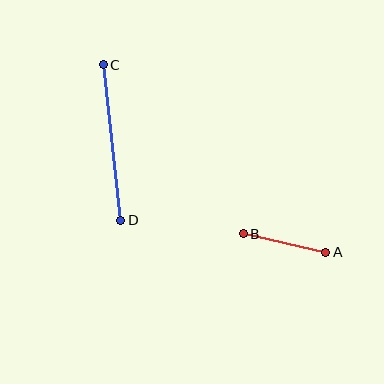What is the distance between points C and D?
The distance is approximately 156 pixels.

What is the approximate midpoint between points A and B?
The midpoint is at approximately (284, 243) pixels.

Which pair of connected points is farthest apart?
Points C and D are farthest apart.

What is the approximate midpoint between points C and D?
The midpoint is at approximately (112, 142) pixels.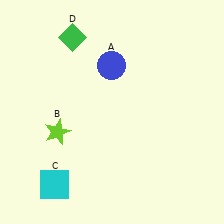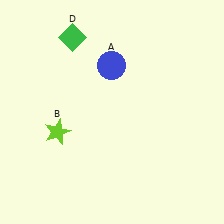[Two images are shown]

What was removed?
The cyan square (C) was removed in Image 2.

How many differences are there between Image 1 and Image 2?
There is 1 difference between the two images.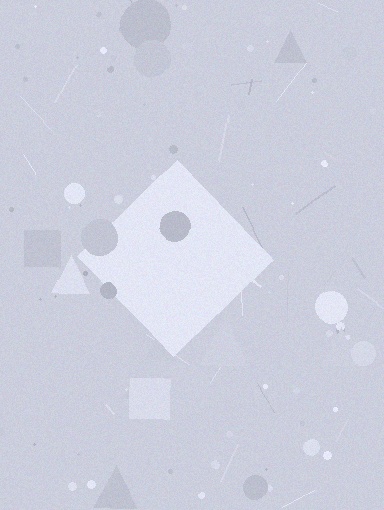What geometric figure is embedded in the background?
A diamond is embedded in the background.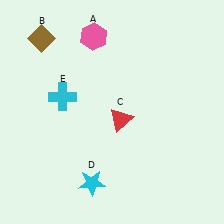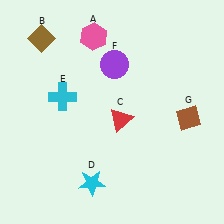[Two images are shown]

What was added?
A purple circle (F), a brown diamond (G) were added in Image 2.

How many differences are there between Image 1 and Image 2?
There are 2 differences between the two images.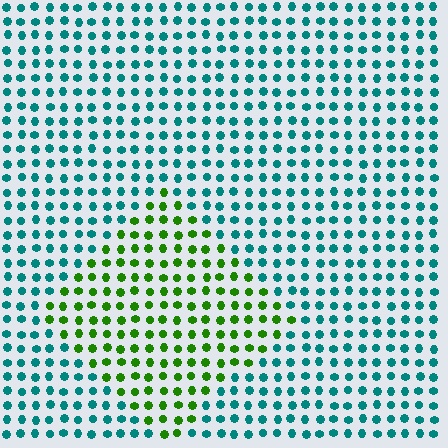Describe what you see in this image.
The image is filled with small teal elements in a uniform arrangement. A diamond-shaped region is visible where the elements are tinted to a slightly different hue, forming a subtle color boundary.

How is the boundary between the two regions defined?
The boundary is defined purely by a slight shift in hue (about 68 degrees). Spacing, size, and orientation are identical on both sides.